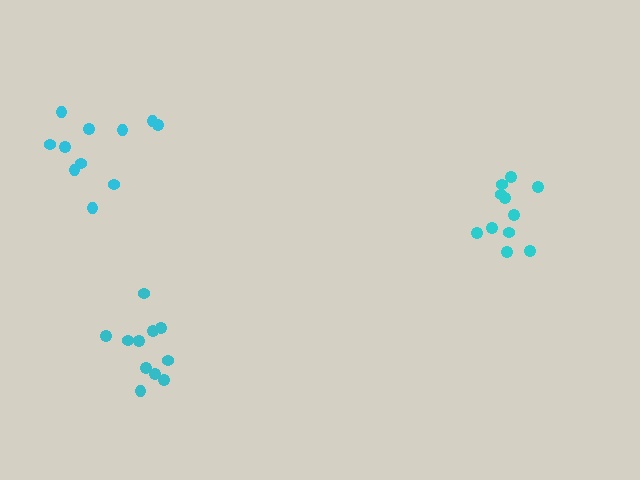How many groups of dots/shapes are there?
There are 3 groups.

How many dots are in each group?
Group 1: 11 dots, Group 2: 11 dots, Group 3: 11 dots (33 total).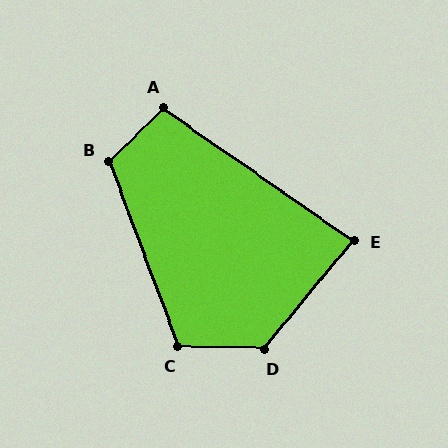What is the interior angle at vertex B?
Approximately 114 degrees (obtuse).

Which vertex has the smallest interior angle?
E, at approximately 85 degrees.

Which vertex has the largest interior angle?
D, at approximately 128 degrees.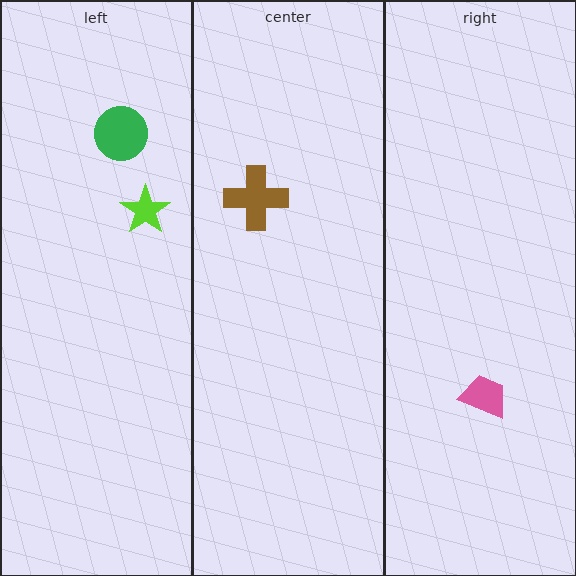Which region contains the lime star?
The left region.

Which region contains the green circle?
The left region.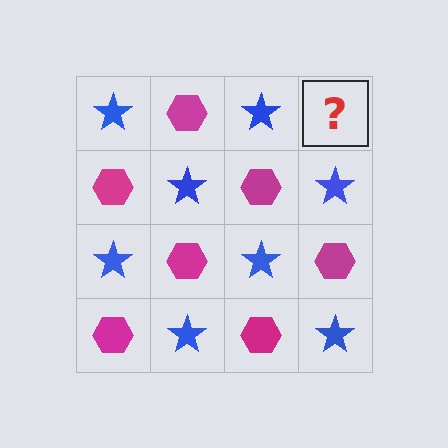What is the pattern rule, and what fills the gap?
The rule is that it alternates blue star and magenta hexagon in a checkerboard pattern. The gap should be filled with a magenta hexagon.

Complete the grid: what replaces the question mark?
The question mark should be replaced with a magenta hexagon.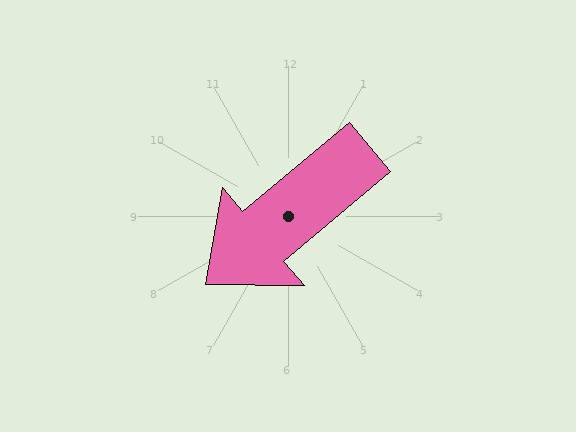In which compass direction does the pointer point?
Southwest.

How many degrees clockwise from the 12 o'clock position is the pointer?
Approximately 230 degrees.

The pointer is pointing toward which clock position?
Roughly 8 o'clock.